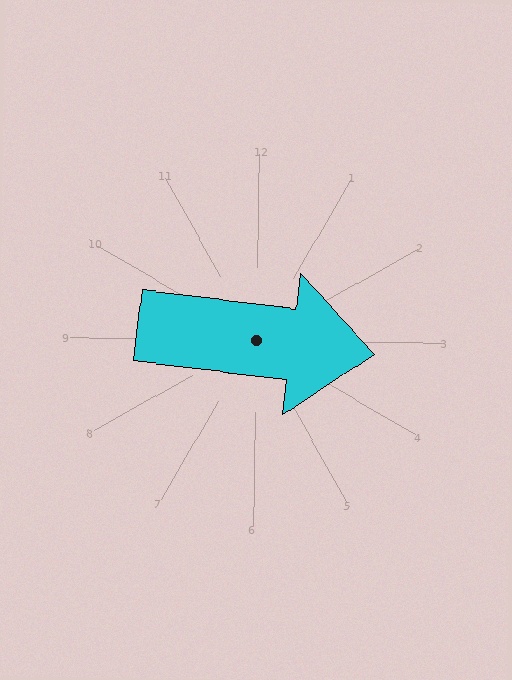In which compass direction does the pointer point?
East.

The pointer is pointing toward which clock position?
Roughly 3 o'clock.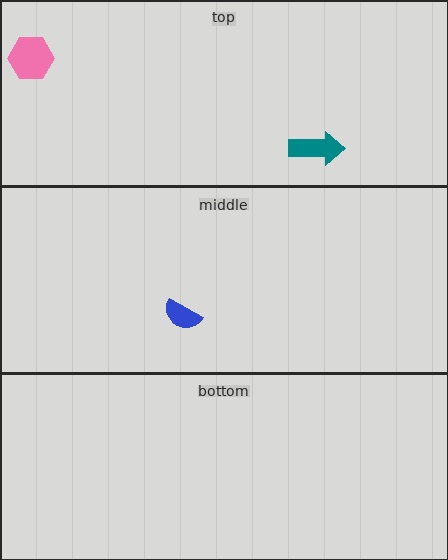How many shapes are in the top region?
2.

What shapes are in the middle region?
The blue semicircle.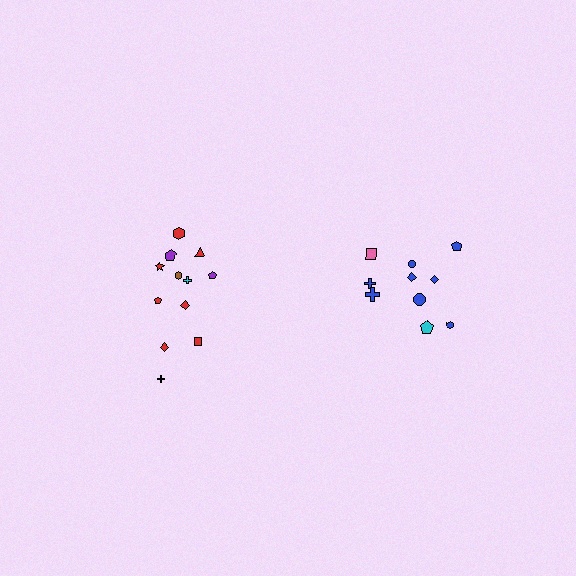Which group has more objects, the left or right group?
The left group.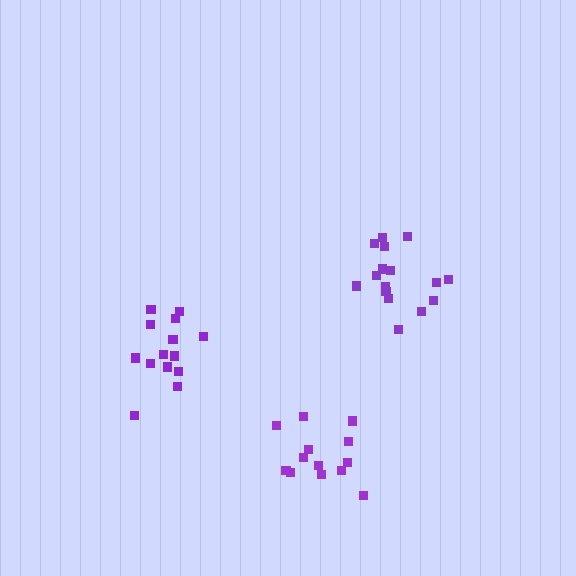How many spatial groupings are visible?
There are 3 spatial groupings.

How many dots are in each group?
Group 1: 16 dots, Group 2: 13 dots, Group 3: 14 dots (43 total).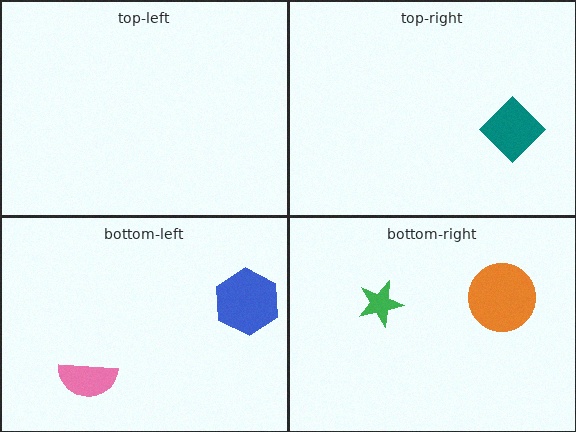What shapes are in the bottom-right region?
The orange circle, the green star.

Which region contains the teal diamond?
The top-right region.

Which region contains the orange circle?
The bottom-right region.